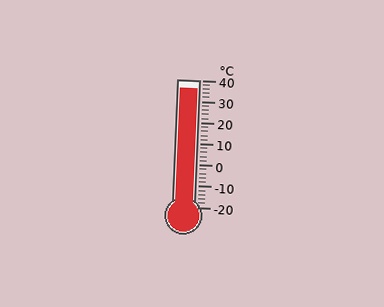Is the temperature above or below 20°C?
The temperature is above 20°C.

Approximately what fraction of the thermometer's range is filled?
The thermometer is filled to approximately 95% of its range.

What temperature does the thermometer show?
The thermometer shows approximately 36°C.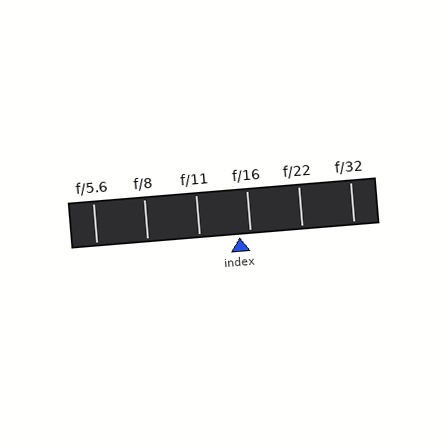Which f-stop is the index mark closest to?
The index mark is closest to f/16.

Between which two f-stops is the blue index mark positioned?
The index mark is between f/11 and f/16.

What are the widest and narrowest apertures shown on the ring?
The widest aperture shown is f/5.6 and the narrowest is f/32.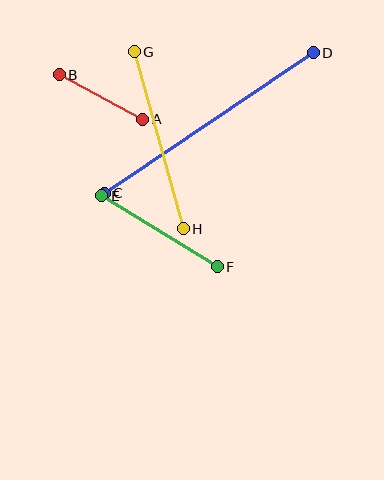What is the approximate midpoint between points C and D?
The midpoint is at approximately (209, 123) pixels.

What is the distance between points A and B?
The distance is approximately 95 pixels.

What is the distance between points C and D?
The distance is approximately 252 pixels.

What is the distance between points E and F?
The distance is approximately 136 pixels.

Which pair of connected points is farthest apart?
Points C and D are farthest apart.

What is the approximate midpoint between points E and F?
The midpoint is at approximately (159, 231) pixels.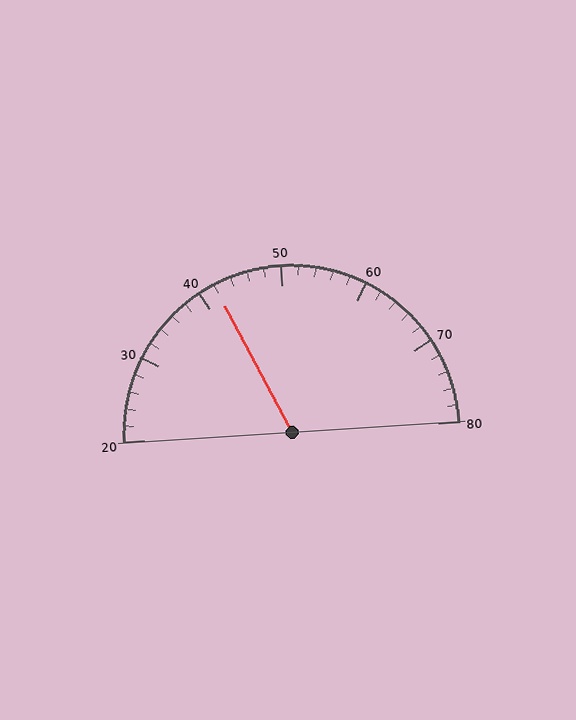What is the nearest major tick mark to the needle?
The nearest major tick mark is 40.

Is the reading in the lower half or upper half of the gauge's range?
The reading is in the lower half of the range (20 to 80).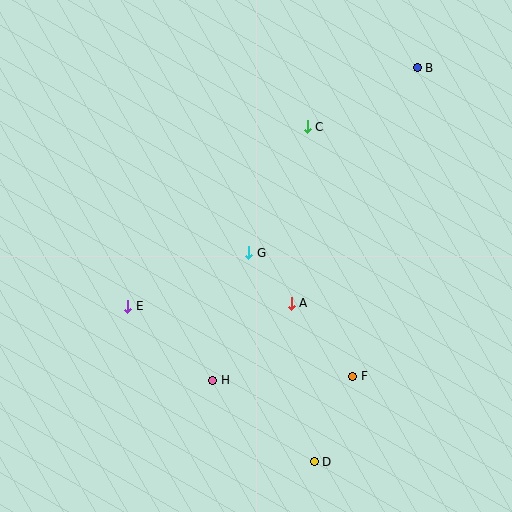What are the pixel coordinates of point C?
Point C is at (307, 127).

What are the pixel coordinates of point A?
Point A is at (291, 303).